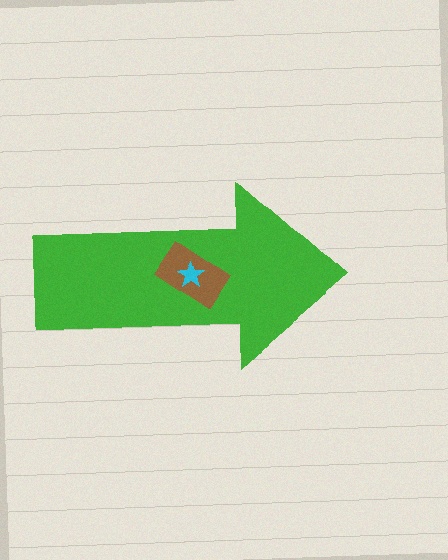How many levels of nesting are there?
3.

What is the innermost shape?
The cyan star.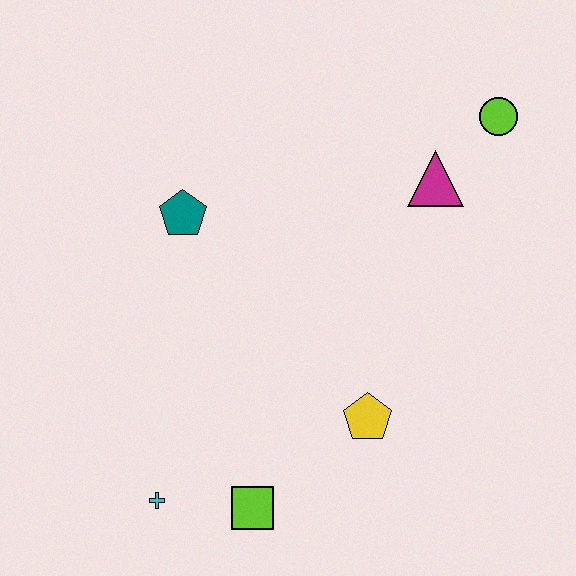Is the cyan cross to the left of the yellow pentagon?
Yes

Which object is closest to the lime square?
The cyan cross is closest to the lime square.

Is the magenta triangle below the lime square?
No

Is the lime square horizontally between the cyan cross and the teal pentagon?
No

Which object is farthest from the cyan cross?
The lime circle is farthest from the cyan cross.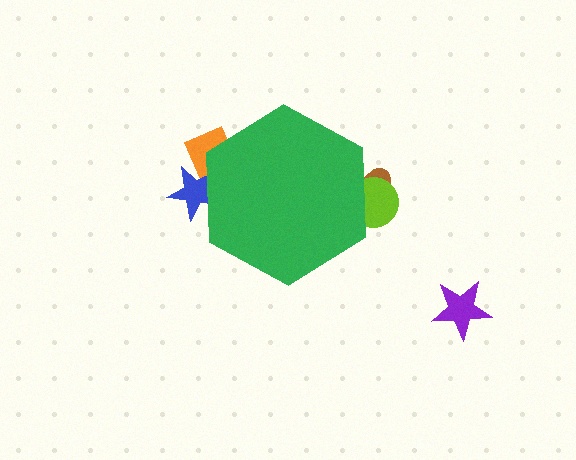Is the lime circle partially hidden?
Yes, the lime circle is partially hidden behind the green hexagon.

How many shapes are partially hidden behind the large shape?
4 shapes are partially hidden.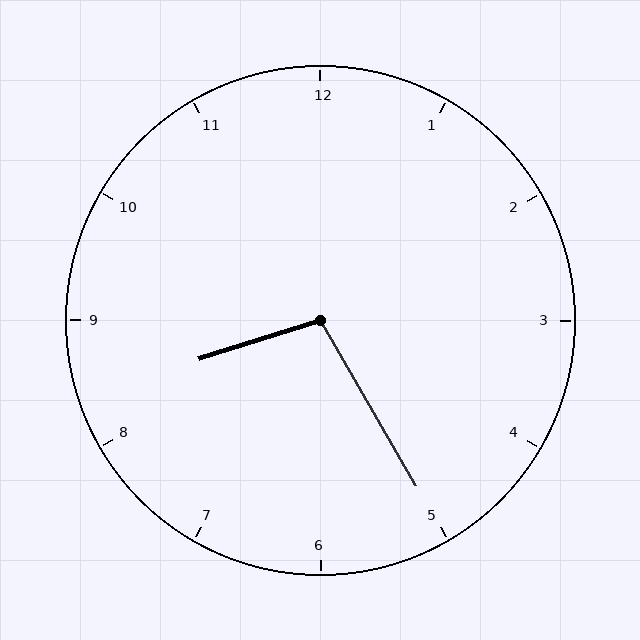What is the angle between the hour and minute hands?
Approximately 102 degrees.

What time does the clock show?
8:25.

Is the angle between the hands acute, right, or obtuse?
It is obtuse.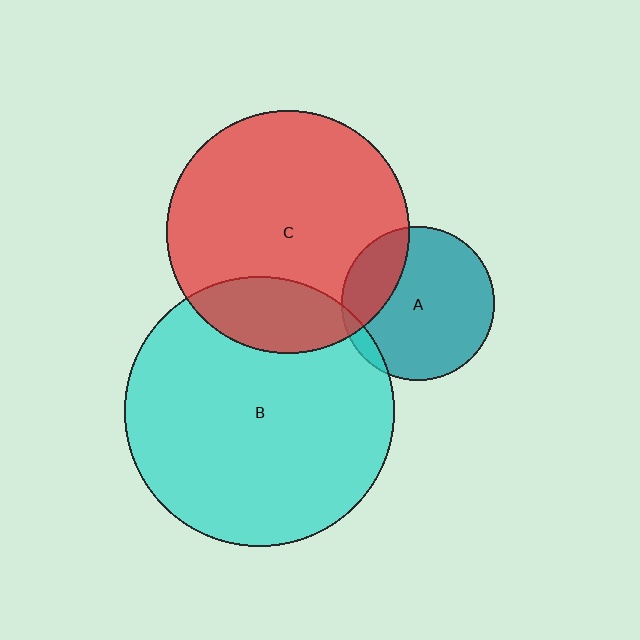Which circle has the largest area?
Circle B (cyan).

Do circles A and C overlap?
Yes.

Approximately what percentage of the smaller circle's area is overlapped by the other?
Approximately 25%.